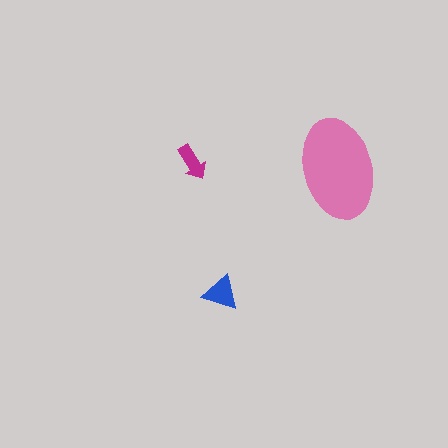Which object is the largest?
The pink ellipse.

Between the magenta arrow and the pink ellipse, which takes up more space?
The pink ellipse.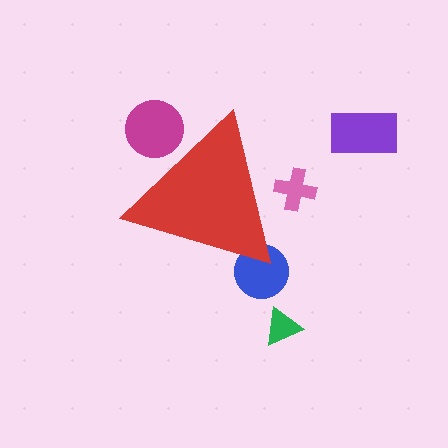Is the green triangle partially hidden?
No, the green triangle is fully visible.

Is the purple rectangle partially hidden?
No, the purple rectangle is fully visible.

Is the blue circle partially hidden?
Yes, the blue circle is partially hidden behind the red triangle.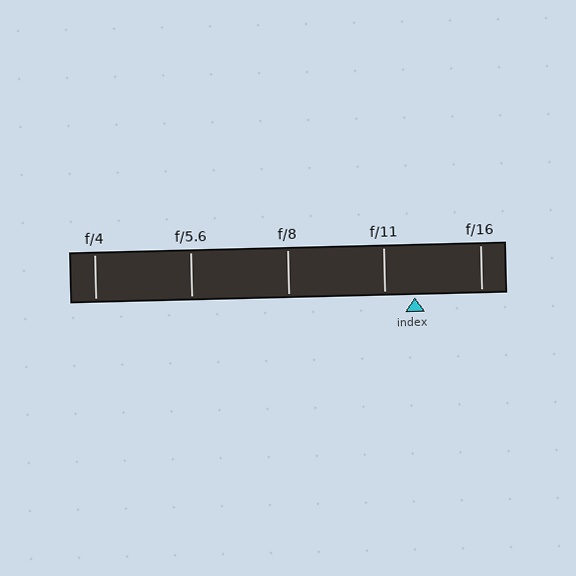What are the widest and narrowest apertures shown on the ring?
The widest aperture shown is f/4 and the narrowest is f/16.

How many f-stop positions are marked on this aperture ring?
There are 5 f-stop positions marked.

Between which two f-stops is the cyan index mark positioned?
The index mark is between f/11 and f/16.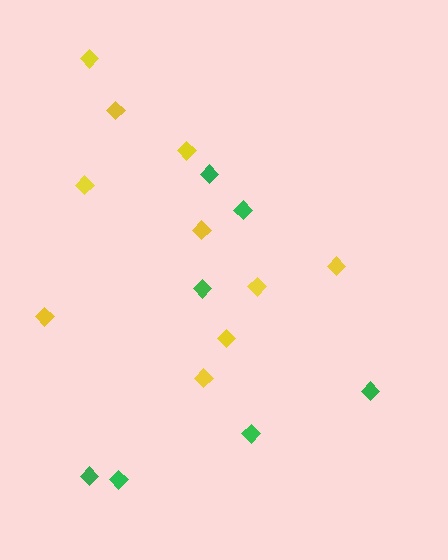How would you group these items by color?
There are 2 groups: one group of green diamonds (7) and one group of yellow diamonds (10).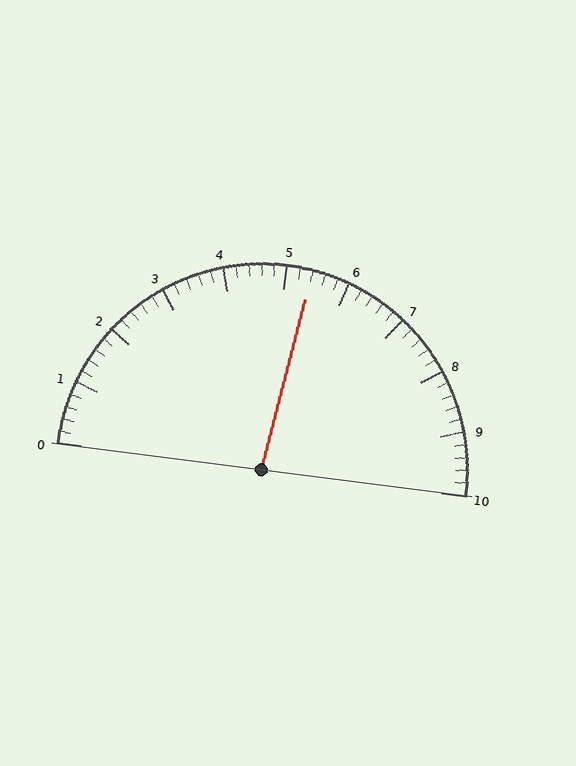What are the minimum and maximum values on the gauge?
The gauge ranges from 0 to 10.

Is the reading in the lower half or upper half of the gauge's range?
The reading is in the upper half of the range (0 to 10).